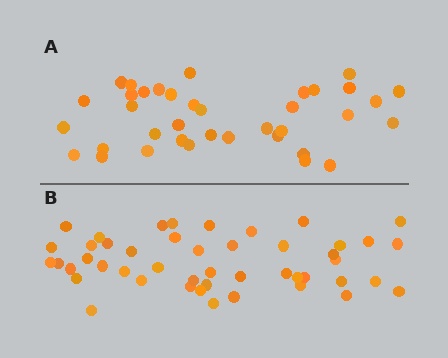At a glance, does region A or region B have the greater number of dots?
Region B (the bottom region) has more dots.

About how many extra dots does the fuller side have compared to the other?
Region B has roughly 10 or so more dots than region A.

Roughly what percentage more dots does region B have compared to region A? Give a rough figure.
About 25% more.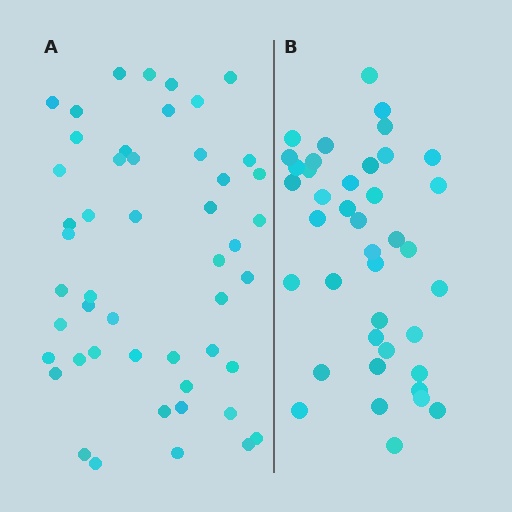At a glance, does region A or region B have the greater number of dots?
Region A (the left region) has more dots.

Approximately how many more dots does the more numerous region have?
Region A has roughly 8 or so more dots than region B.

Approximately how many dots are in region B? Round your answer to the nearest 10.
About 40 dots.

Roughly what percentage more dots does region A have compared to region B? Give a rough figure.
About 20% more.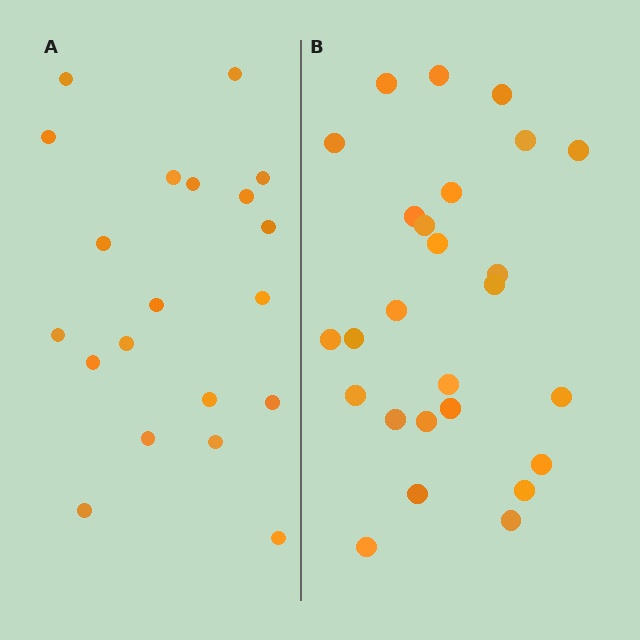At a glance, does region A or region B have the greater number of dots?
Region B (the right region) has more dots.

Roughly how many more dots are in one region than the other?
Region B has about 6 more dots than region A.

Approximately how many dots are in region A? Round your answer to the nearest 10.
About 20 dots.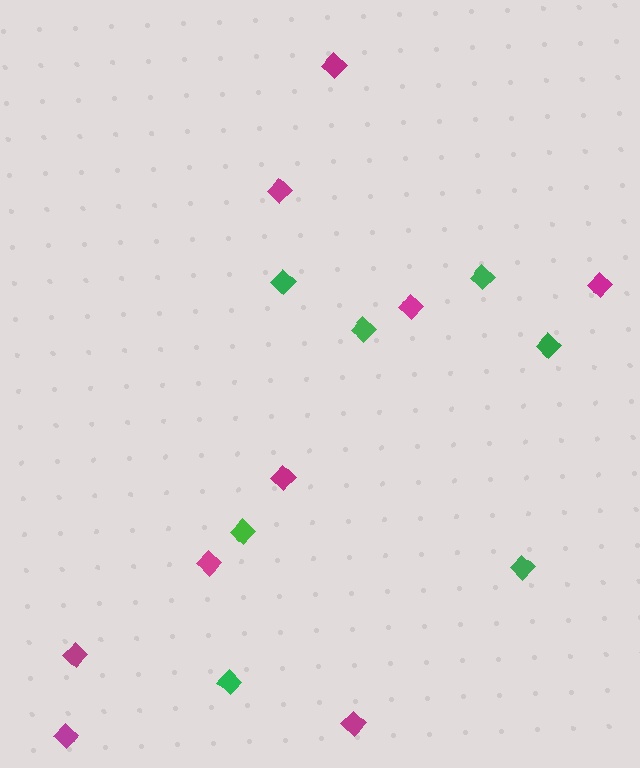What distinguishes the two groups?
There are 2 groups: one group of green diamonds (7) and one group of magenta diamonds (9).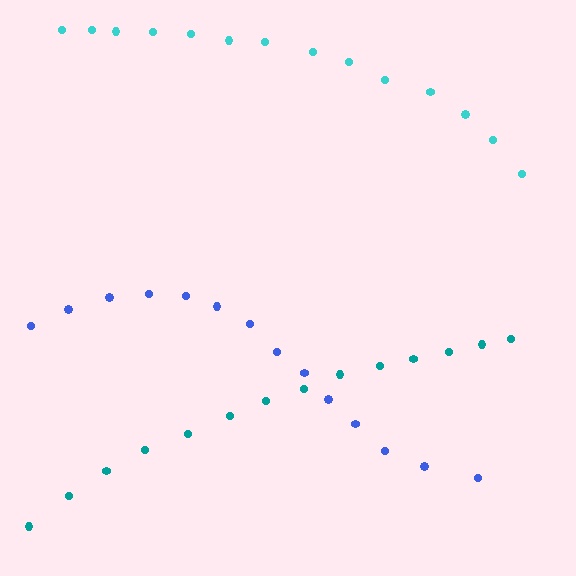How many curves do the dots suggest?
There are 3 distinct paths.